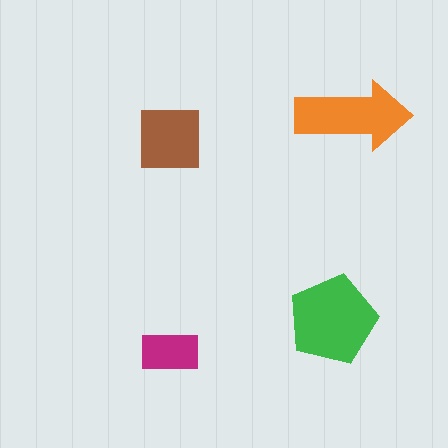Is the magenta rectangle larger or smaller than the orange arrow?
Smaller.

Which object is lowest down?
The magenta rectangle is bottommost.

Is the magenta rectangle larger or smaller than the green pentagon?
Smaller.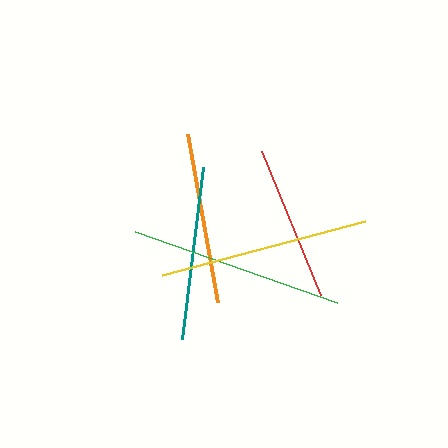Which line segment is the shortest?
The red line is the shortest at approximately 156 pixels.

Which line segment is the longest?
The green line is the longest at approximately 214 pixels.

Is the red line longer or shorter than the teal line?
The teal line is longer than the red line.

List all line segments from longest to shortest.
From longest to shortest: green, yellow, teal, orange, red.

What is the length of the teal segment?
The teal segment is approximately 174 pixels long.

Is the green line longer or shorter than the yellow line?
The green line is longer than the yellow line.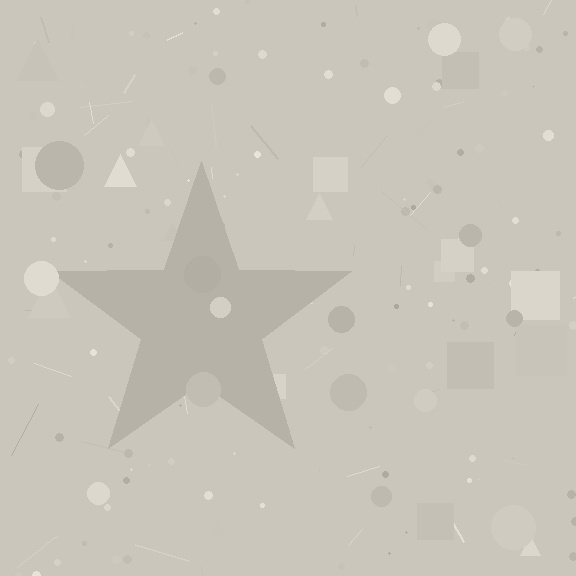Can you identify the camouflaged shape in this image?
The camouflaged shape is a star.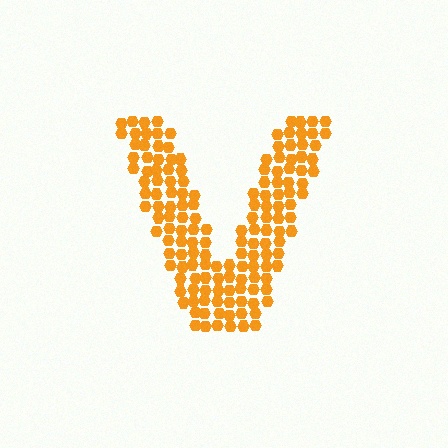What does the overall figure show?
The overall figure shows the letter V.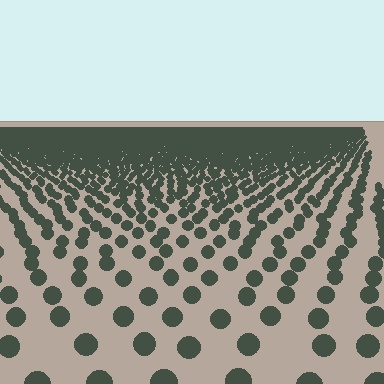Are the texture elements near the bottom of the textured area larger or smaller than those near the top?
Larger. Near the bottom, elements are closer to the viewer and appear at a bigger on-screen size.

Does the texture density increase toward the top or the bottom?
Density increases toward the top.